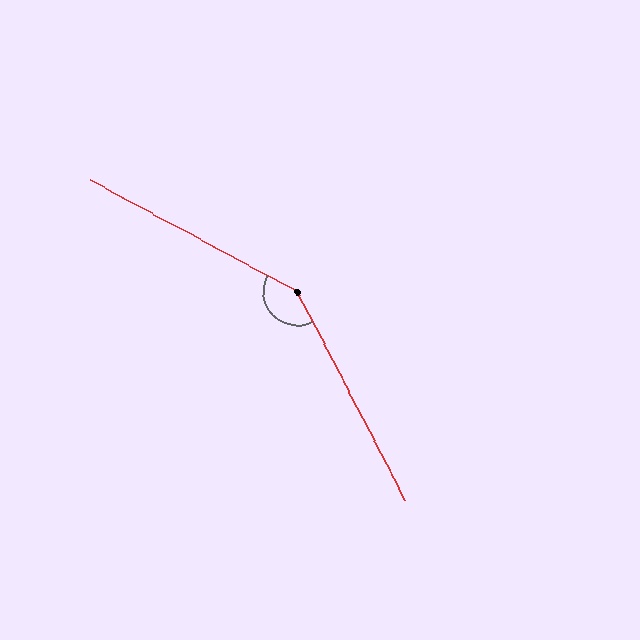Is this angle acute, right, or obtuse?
It is obtuse.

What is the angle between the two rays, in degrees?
Approximately 145 degrees.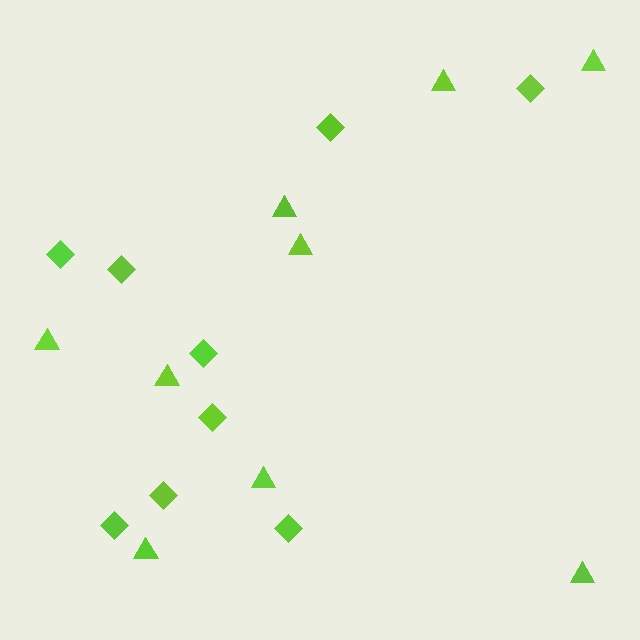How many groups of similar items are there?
There are 2 groups: one group of triangles (9) and one group of diamonds (9).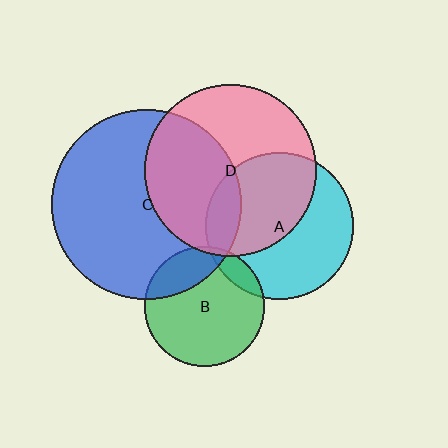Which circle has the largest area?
Circle C (blue).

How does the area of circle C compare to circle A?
Approximately 1.7 times.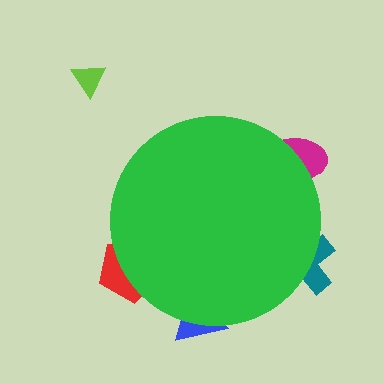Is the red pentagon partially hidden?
Yes, the red pentagon is partially hidden behind the green circle.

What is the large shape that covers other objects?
A green circle.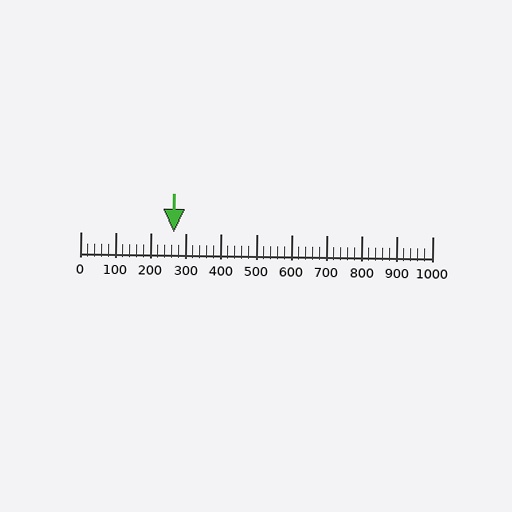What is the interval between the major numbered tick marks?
The major tick marks are spaced 100 units apart.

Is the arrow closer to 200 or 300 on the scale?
The arrow is closer to 300.